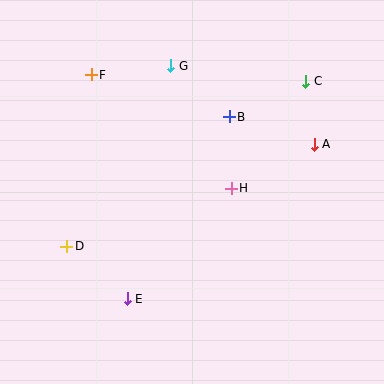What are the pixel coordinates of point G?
Point G is at (171, 66).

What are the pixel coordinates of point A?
Point A is at (314, 144).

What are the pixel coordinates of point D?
Point D is at (67, 246).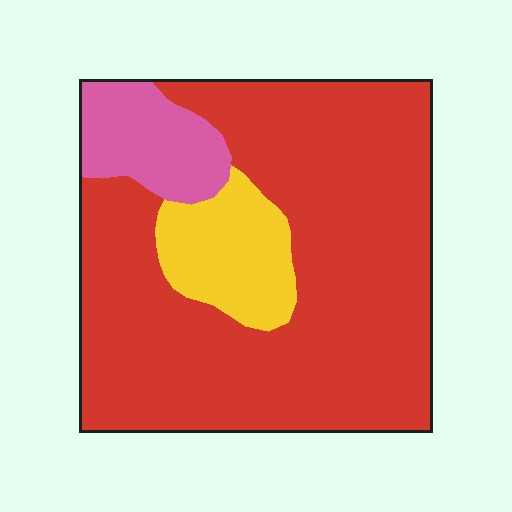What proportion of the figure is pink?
Pink takes up about one tenth (1/10) of the figure.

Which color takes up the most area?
Red, at roughly 75%.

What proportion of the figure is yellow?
Yellow takes up about one eighth (1/8) of the figure.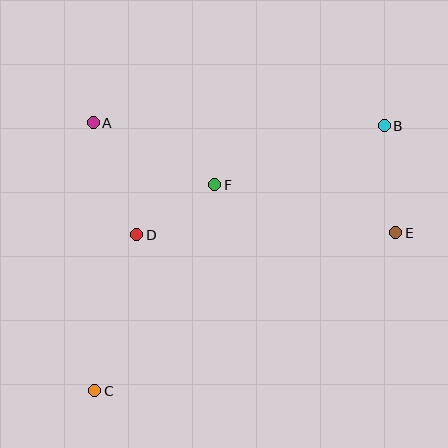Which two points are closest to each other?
Points D and F are closest to each other.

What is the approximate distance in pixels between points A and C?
The distance between A and C is approximately 268 pixels.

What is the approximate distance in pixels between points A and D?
The distance between A and D is approximately 120 pixels.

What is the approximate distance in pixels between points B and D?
The distance between B and D is approximately 270 pixels.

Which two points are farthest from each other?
Points B and C are farthest from each other.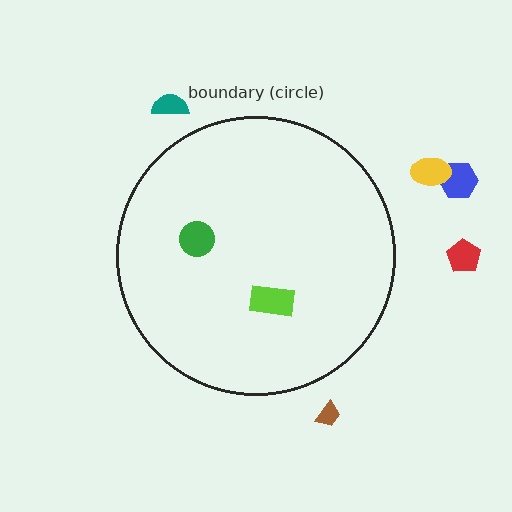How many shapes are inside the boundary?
2 inside, 5 outside.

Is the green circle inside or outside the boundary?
Inside.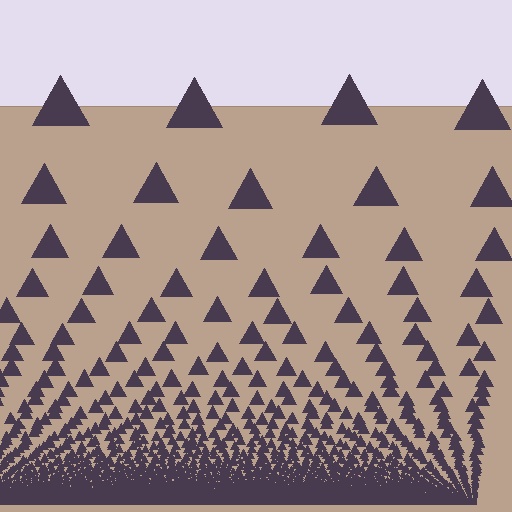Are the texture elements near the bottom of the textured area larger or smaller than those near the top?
Smaller. The gradient is inverted — elements near the bottom are smaller and denser.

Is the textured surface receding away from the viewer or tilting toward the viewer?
The surface appears to tilt toward the viewer. Texture elements get larger and sparser toward the top.